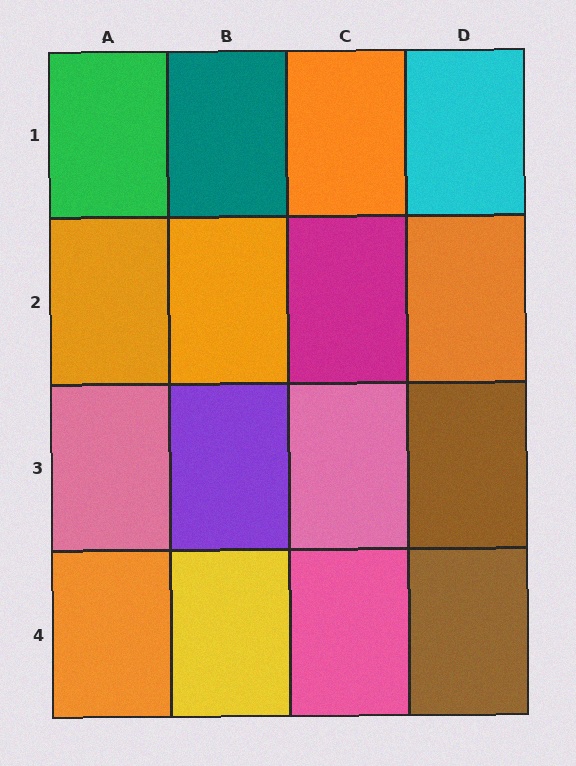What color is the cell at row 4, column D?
Brown.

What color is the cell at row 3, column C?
Pink.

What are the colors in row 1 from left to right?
Green, teal, orange, cyan.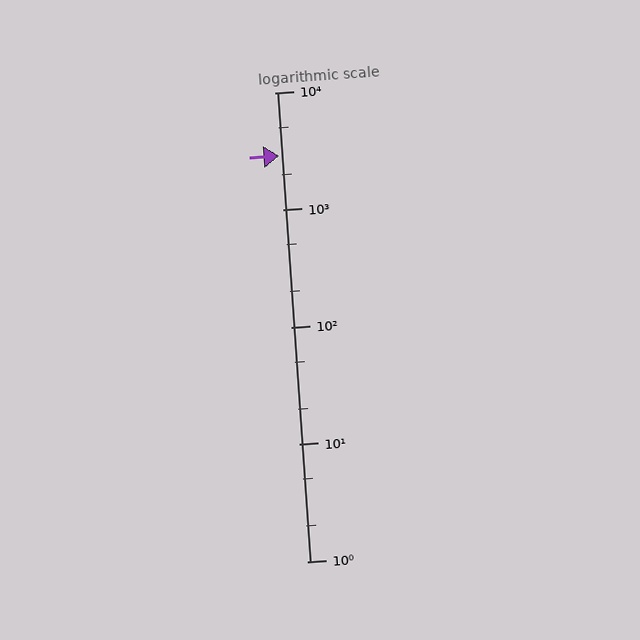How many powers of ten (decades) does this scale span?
The scale spans 4 decades, from 1 to 10000.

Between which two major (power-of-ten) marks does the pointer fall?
The pointer is between 1000 and 10000.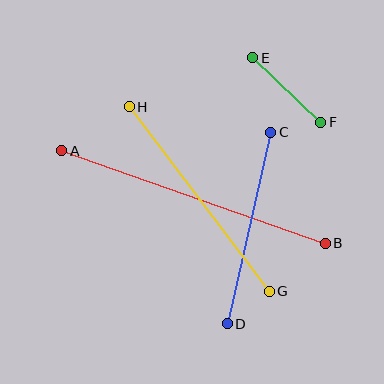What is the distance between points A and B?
The distance is approximately 279 pixels.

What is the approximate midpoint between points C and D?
The midpoint is at approximately (249, 228) pixels.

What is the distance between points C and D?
The distance is approximately 196 pixels.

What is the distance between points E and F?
The distance is approximately 94 pixels.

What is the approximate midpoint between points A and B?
The midpoint is at approximately (194, 197) pixels.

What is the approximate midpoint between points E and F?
The midpoint is at approximately (287, 90) pixels.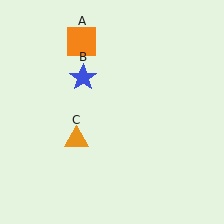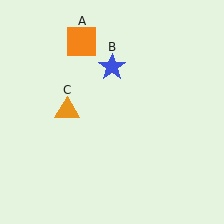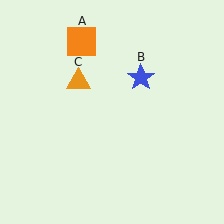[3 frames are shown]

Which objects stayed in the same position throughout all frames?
Orange square (object A) remained stationary.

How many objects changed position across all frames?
2 objects changed position: blue star (object B), orange triangle (object C).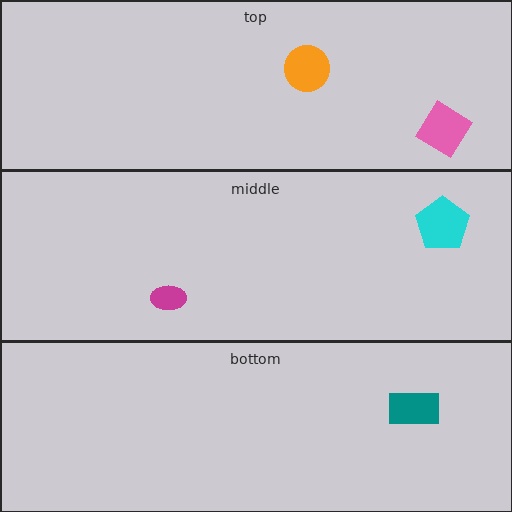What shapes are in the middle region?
The cyan pentagon, the magenta ellipse.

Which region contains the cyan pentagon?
The middle region.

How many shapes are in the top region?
2.